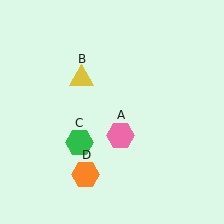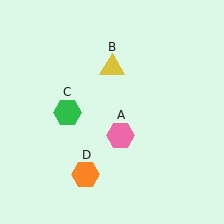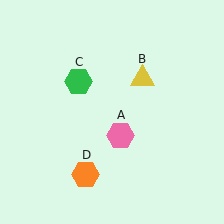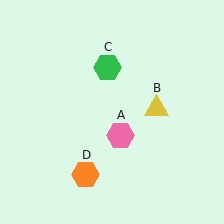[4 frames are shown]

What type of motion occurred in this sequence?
The yellow triangle (object B), green hexagon (object C) rotated clockwise around the center of the scene.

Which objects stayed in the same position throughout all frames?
Pink hexagon (object A) and orange hexagon (object D) remained stationary.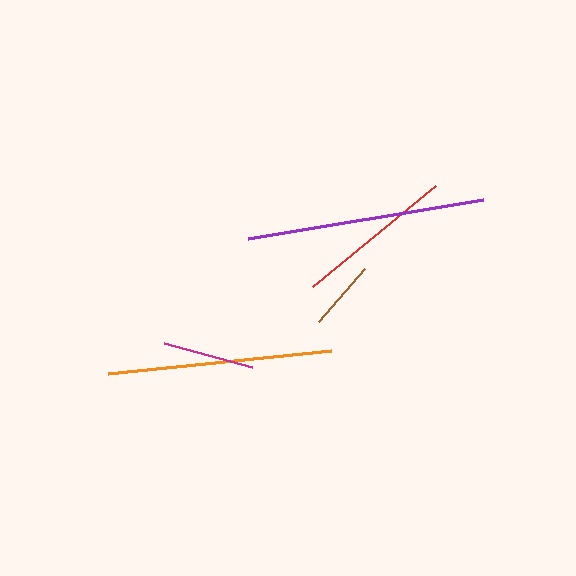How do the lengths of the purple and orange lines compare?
The purple and orange lines are approximately the same length.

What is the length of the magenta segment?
The magenta segment is approximately 91 pixels long.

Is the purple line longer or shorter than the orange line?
The purple line is longer than the orange line.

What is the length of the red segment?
The red segment is approximately 159 pixels long.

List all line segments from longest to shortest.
From longest to shortest: purple, orange, red, magenta, brown.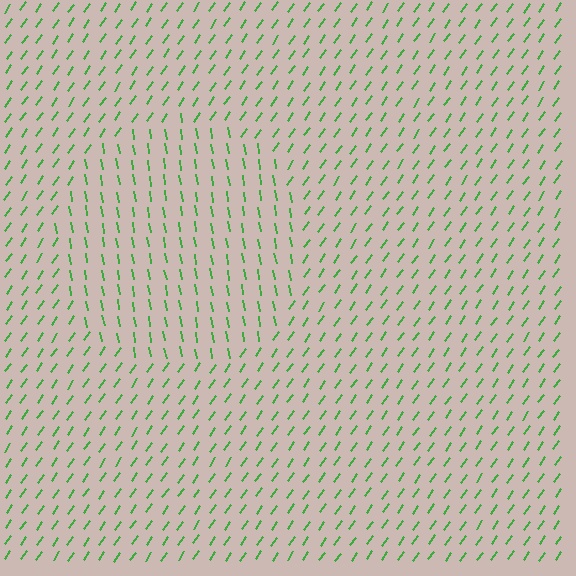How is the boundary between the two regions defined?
The boundary is defined purely by a change in line orientation (approximately 45 degrees difference). All lines are the same color and thickness.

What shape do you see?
I see a circle.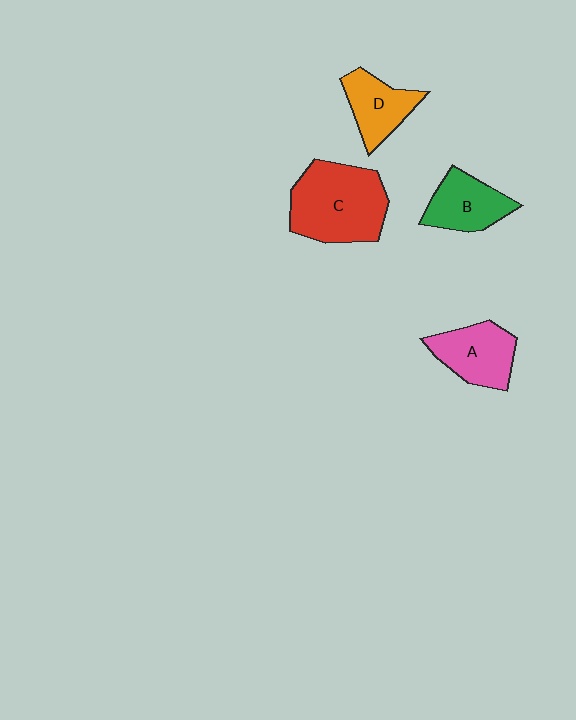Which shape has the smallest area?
Shape D (orange).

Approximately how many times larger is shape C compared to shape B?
Approximately 1.8 times.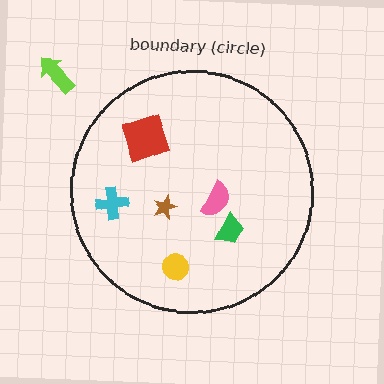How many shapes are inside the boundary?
6 inside, 1 outside.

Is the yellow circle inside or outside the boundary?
Inside.